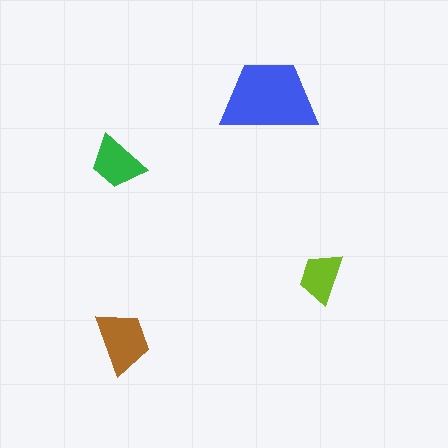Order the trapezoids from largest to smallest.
the blue one, the brown one, the green one, the lime one.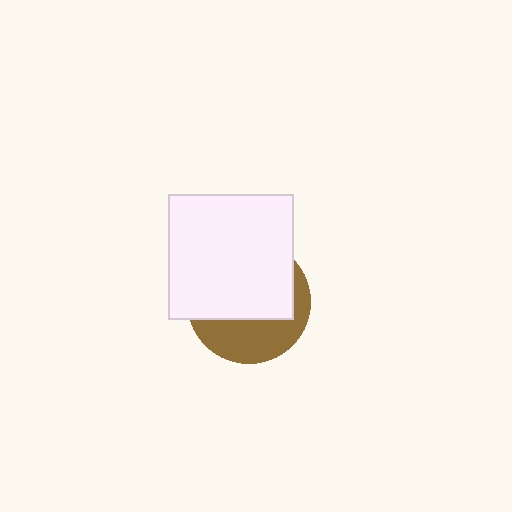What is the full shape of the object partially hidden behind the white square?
The partially hidden object is a brown circle.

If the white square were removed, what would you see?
You would see the complete brown circle.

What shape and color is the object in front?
The object in front is a white square.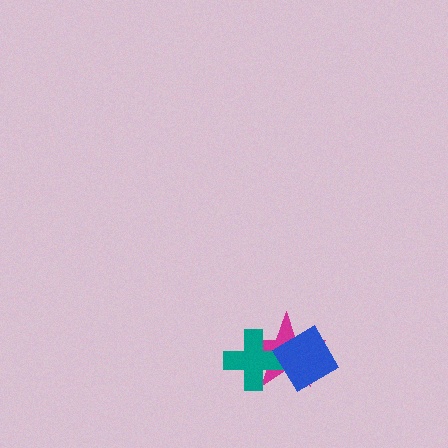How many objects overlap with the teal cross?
2 objects overlap with the teal cross.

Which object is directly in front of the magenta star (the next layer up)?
The teal cross is directly in front of the magenta star.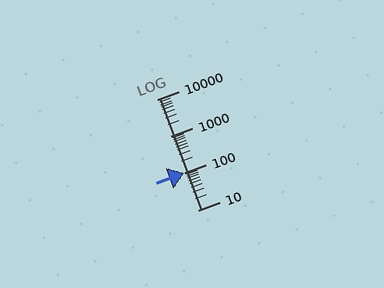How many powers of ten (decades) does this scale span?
The scale spans 3 decades, from 10 to 10000.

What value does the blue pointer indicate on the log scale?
The pointer indicates approximately 100.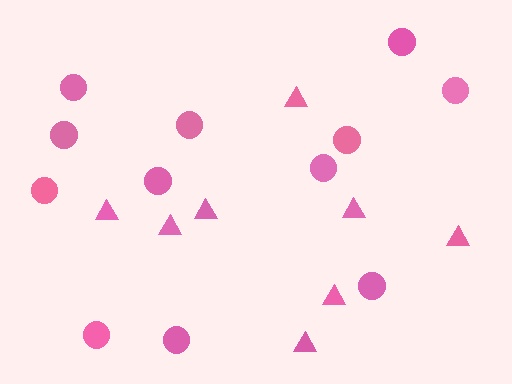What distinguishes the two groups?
There are 2 groups: one group of circles (12) and one group of triangles (8).